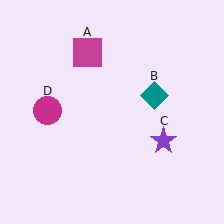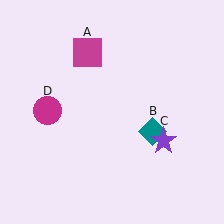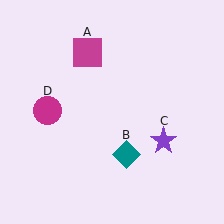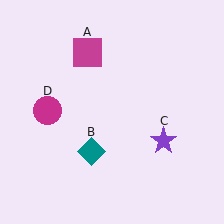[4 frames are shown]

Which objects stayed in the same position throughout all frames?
Magenta square (object A) and purple star (object C) and magenta circle (object D) remained stationary.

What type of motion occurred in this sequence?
The teal diamond (object B) rotated clockwise around the center of the scene.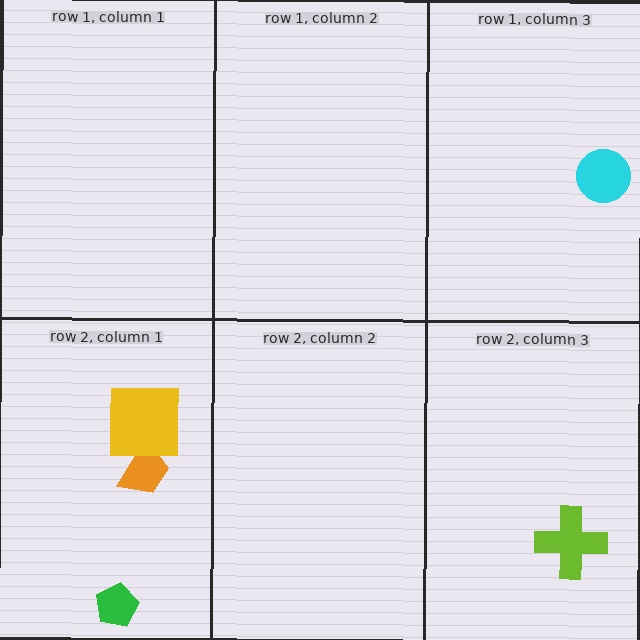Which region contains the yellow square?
The row 2, column 1 region.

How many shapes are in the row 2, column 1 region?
3.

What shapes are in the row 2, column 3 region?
The lime cross.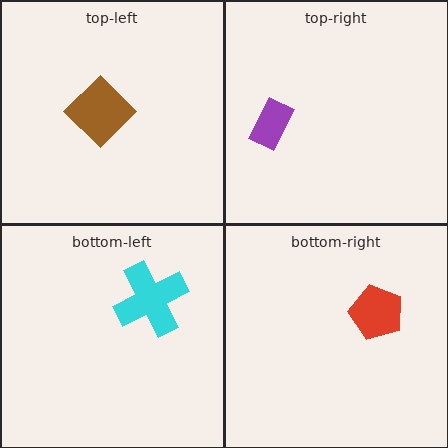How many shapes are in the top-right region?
1.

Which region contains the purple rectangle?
The top-right region.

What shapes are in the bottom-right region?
The red pentagon.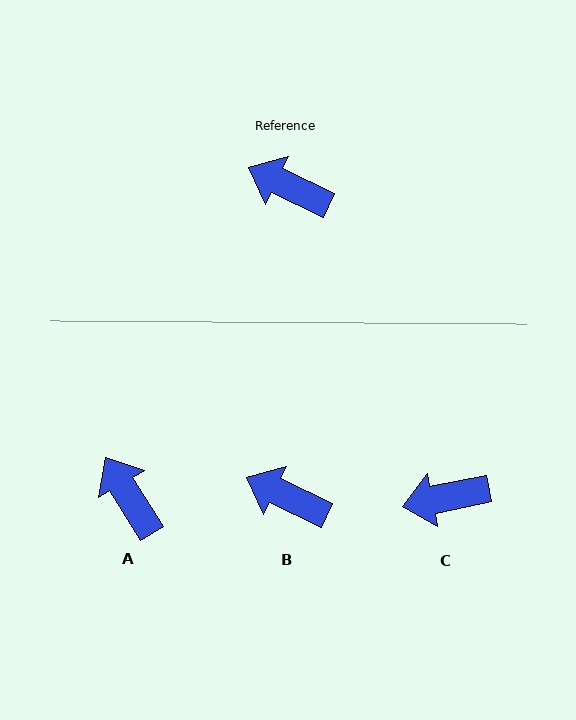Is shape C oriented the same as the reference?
No, it is off by about 37 degrees.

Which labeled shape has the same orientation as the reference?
B.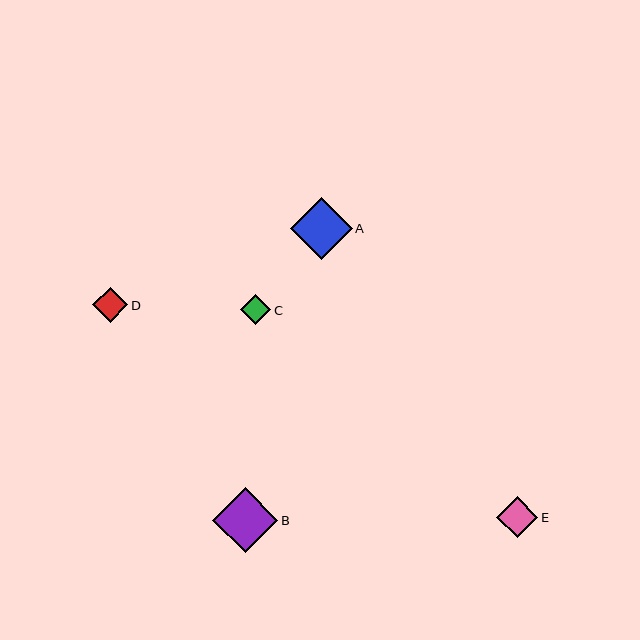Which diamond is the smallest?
Diamond C is the smallest with a size of approximately 30 pixels.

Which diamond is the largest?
Diamond B is the largest with a size of approximately 65 pixels.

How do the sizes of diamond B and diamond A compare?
Diamond B and diamond A are approximately the same size.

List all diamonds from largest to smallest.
From largest to smallest: B, A, E, D, C.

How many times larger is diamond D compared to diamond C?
Diamond D is approximately 1.2 times the size of diamond C.